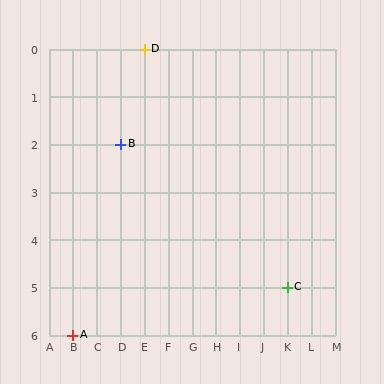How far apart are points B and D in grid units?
Points B and D are 1 column and 2 rows apart (about 2.2 grid units diagonally).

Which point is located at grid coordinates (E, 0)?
Point D is at (E, 0).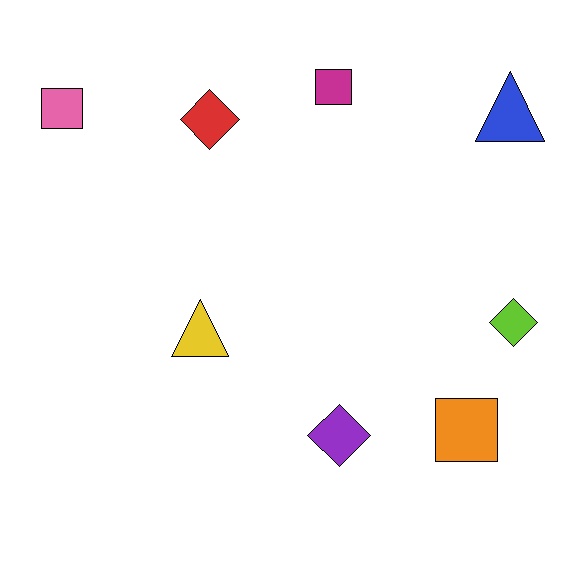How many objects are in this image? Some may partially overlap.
There are 8 objects.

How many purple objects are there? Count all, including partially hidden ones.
There is 1 purple object.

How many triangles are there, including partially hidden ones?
There are 2 triangles.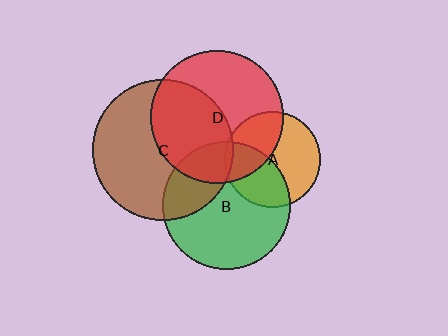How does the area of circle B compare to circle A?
Approximately 1.8 times.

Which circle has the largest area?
Circle C (brown).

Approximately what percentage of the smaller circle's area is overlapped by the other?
Approximately 20%.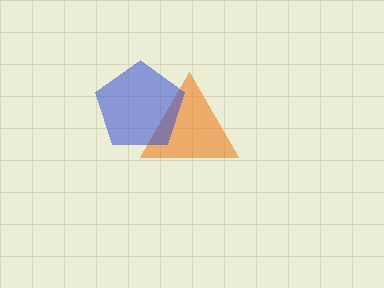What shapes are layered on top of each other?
The layered shapes are: an orange triangle, a blue pentagon.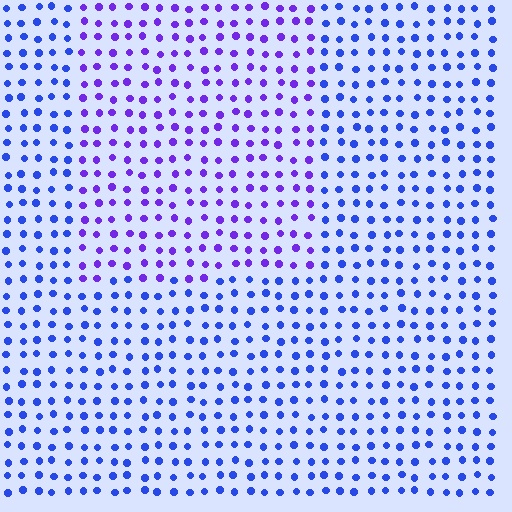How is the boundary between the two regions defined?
The boundary is defined purely by a slight shift in hue (about 35 degrees). Spacing, size, and orientation are identical on both sides.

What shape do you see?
I see a rectangle.